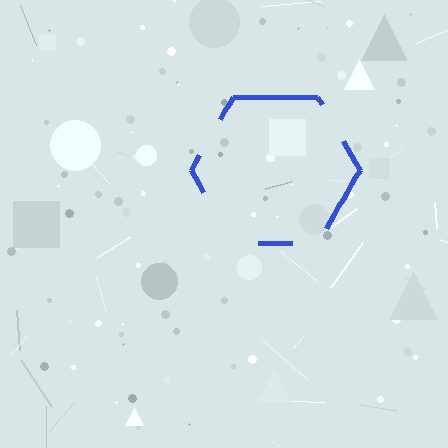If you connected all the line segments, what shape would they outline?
They would outline a hexagon.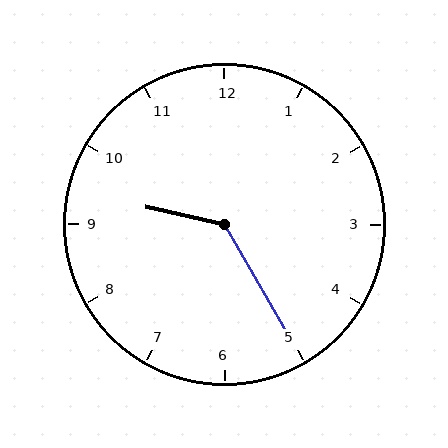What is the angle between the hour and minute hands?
Approximately 132 degrees.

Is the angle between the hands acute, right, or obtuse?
It is obtuse.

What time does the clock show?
9:25.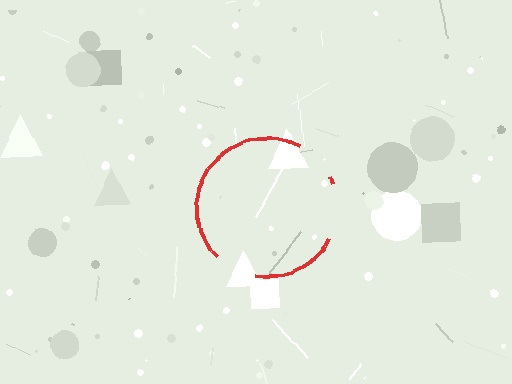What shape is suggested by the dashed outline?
The dashed outline suggests a circle.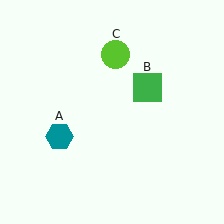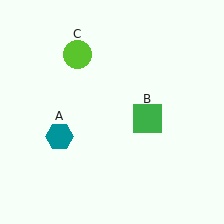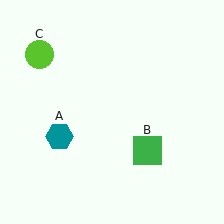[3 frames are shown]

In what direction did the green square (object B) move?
The green square (object B) moved down.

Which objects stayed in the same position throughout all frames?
Teal hexagon (object A) remained stationary.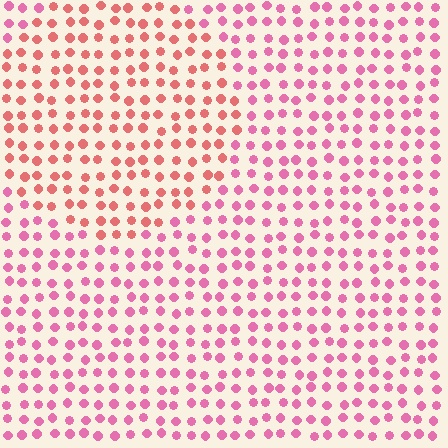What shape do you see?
I see a circle.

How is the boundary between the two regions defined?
The boundary is defined purely by a slight shift in hue (about 30 degrees). Spacing, size, and orientation are identical on both sides.